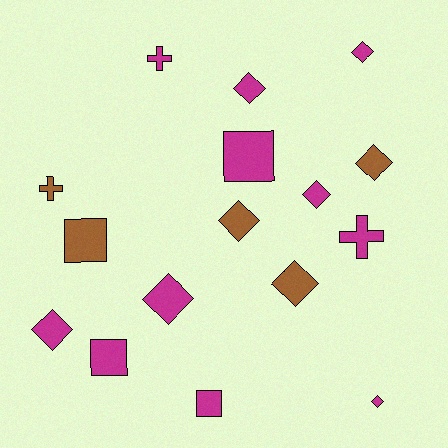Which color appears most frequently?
Magenta, with 11 objects.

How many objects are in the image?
There are 16 objects.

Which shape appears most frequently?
Diamond, with 9 objects.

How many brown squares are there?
There is 1 brown square.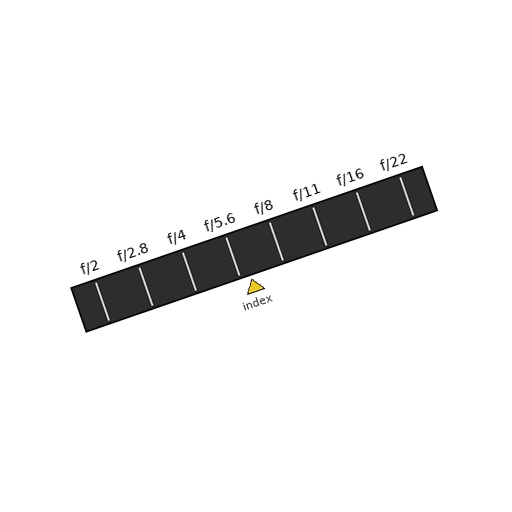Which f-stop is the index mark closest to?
The index mark is closest to f/5.6.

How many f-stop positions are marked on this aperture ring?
There are 8 f-stop positions marked.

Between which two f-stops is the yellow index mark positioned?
The index mark is between f/5.6 and f/8.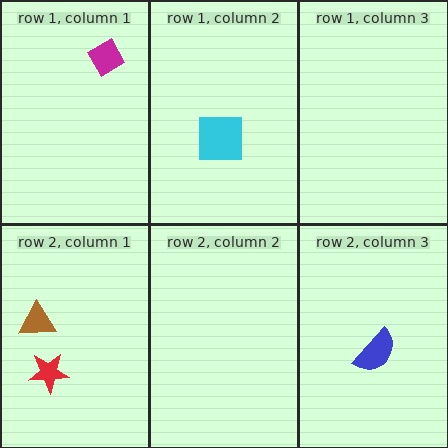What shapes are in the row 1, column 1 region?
The magenta diamond.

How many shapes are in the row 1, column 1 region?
1.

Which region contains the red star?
The row 2, column 1 region.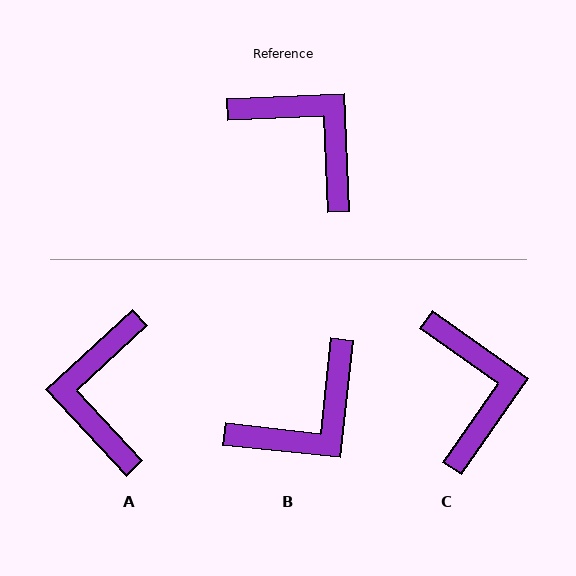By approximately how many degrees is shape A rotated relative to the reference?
Approximately 130 degrees counter-clockwise.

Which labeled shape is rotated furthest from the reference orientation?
A, about 130 degrees away.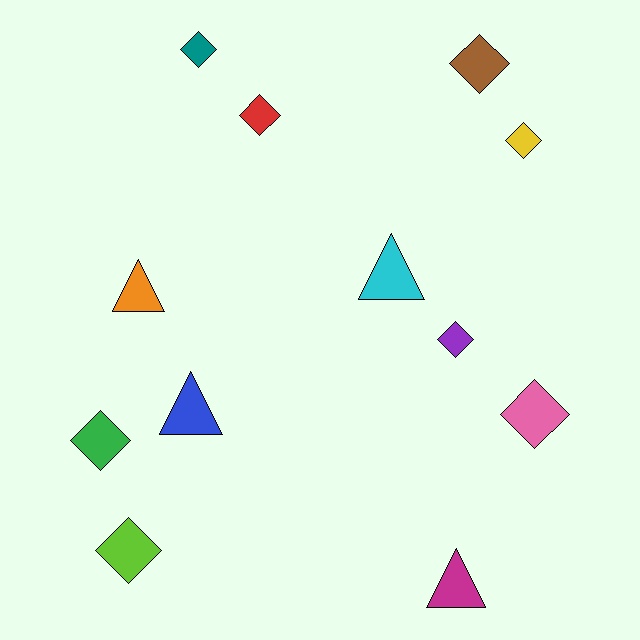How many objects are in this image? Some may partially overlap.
There are 12 objects.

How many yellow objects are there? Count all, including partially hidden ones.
There is 1 yellow object.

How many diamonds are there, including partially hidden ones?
There are 8 diamonds.